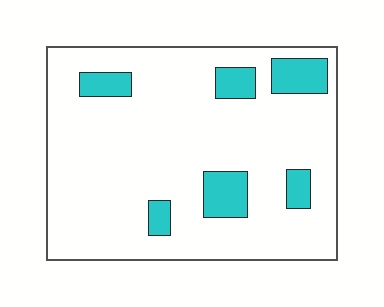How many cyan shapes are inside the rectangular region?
6.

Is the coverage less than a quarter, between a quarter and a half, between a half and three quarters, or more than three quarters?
Less than a quarter.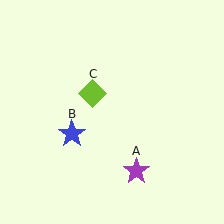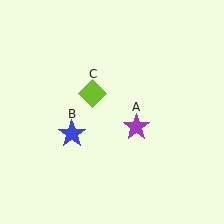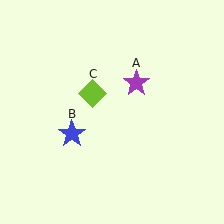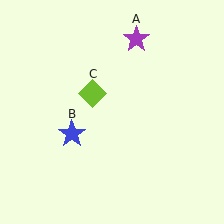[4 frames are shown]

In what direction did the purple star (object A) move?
The purple star (object A) moved up.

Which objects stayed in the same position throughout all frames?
Blue star (object B) and lime diamond (object C) remained stationary.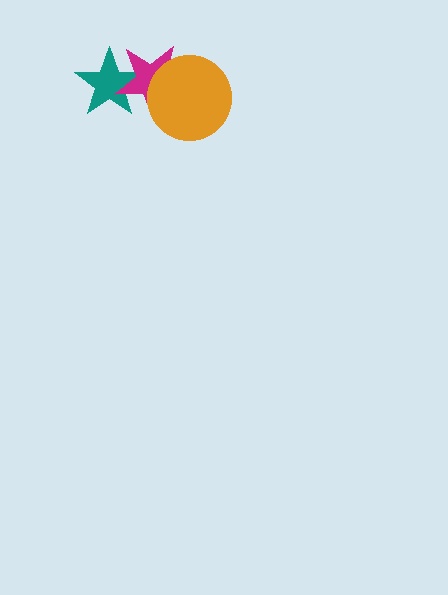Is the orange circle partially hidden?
No, no other shape covers it.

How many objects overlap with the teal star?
1 object overlaps with the teal star.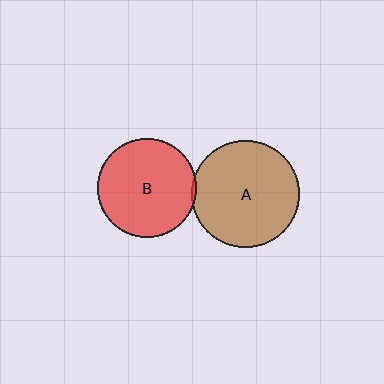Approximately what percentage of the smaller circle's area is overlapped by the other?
Approximately 5%.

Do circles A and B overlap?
Yes.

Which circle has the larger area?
Circle A (brown).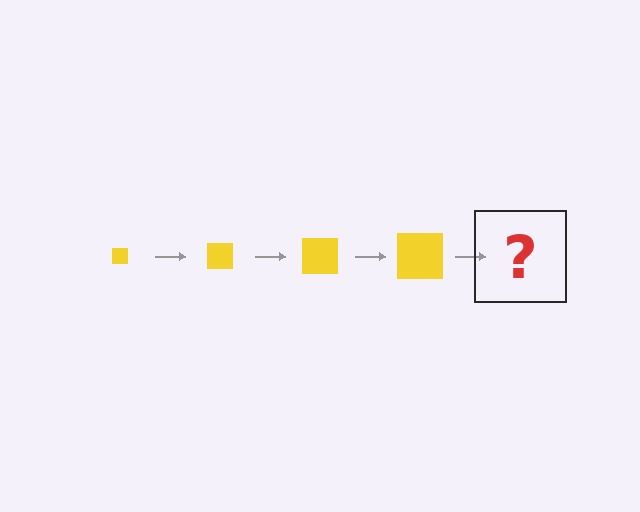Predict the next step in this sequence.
The next step is a yellow square, larger than the previous one.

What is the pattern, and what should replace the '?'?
The pattern is that the square gets progressively larger each step. The '?' should be a yellow square, larger than the previous one.